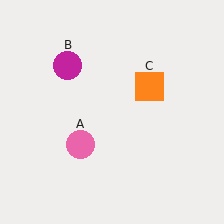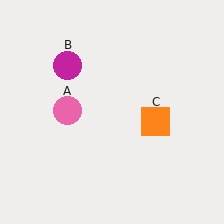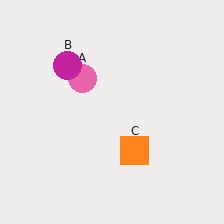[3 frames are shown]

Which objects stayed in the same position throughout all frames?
Magenta circle (object B) remained stationary.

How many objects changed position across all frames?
2 objects changed position: pink circle (object A), orange square (object C).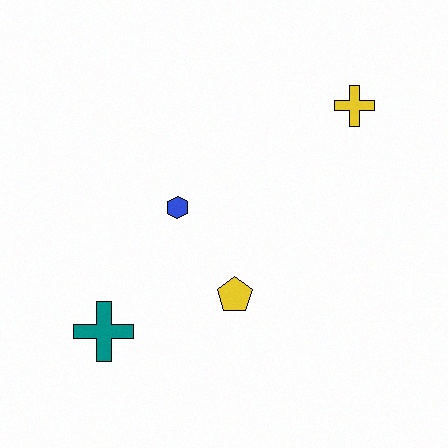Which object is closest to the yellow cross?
The blue hexagon is closest to the yellow cross.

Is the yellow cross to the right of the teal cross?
Yes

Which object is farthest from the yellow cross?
The teal cross is farthest from the yellow cross.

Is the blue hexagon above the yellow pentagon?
Yes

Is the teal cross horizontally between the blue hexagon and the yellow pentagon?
No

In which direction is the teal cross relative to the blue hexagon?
The teal cross is below the blue hexagon.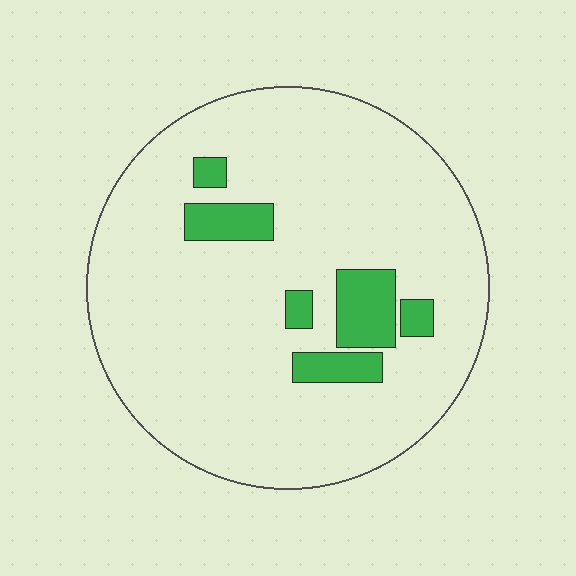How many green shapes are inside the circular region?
6.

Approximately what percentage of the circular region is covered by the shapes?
Approximately 10%.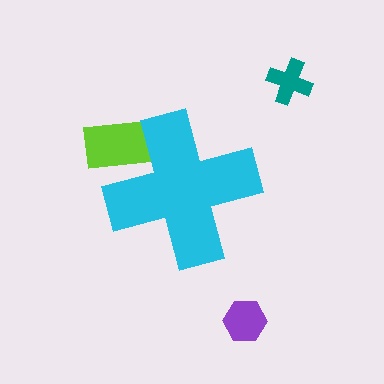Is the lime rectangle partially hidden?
Yes, the lime rectangle is partially hidden behind the cyan cross.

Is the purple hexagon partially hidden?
No, the purple hexagon is fully visible.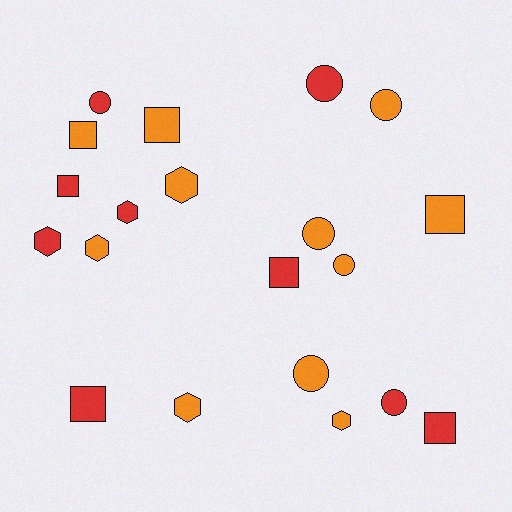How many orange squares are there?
There are 3 orange squares.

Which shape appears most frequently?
Circle, with 7 objects.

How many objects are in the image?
There are 20 objects.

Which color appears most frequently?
Orange, with 11 objects.